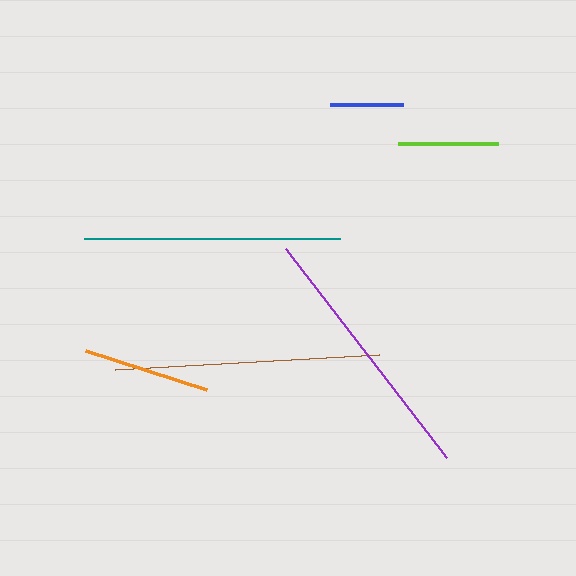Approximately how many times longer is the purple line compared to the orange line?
The purple line is approximately 2.1 times the length of the orange line.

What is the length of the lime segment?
The lime segment is approximately 101 pixels long.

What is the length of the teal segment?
The teal segment is approximately 256 pixels long.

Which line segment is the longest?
The brown line is the longest at approximately 265 pixels.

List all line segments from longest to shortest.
From longest to shortest: brown, purple, teal, orange, lime, blue.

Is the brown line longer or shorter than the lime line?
The brown line is longer than the lime line.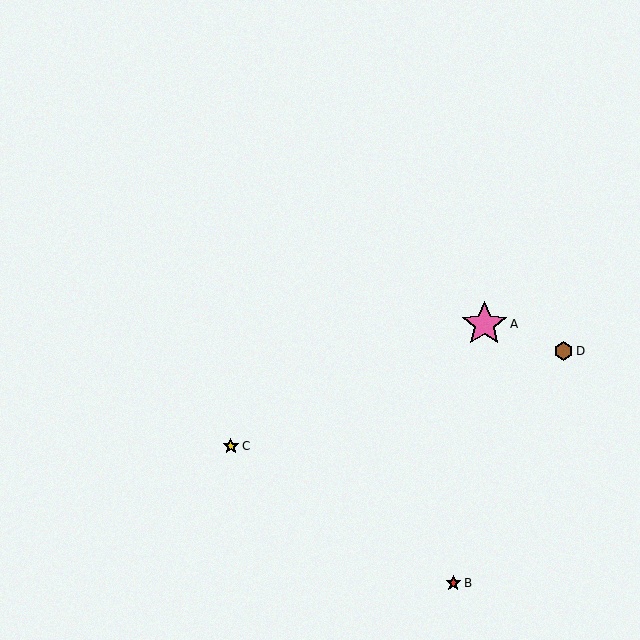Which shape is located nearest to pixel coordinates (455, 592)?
The red star (labeled B) at (453, 583) is nearest to that location.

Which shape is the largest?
The pink star (labeled A) is the largest.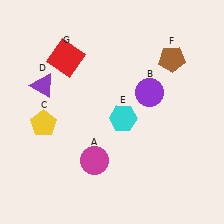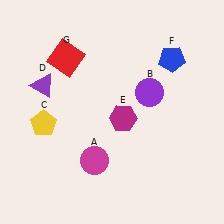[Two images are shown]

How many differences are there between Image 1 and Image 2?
There are 2 differences between the two images.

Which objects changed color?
E changed from cyan to magenta. F changed from brown to blue.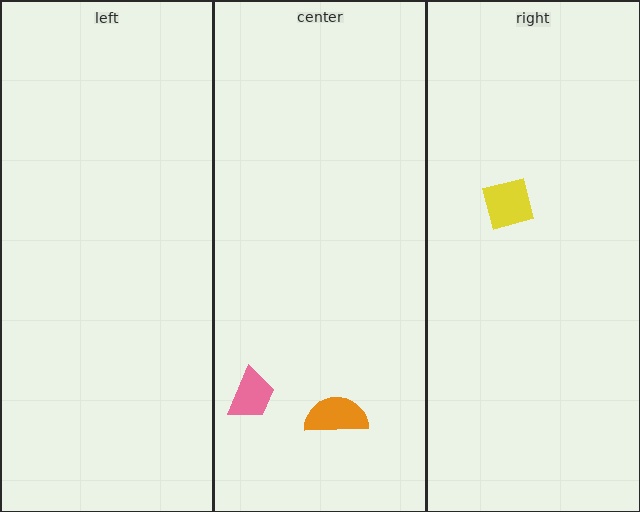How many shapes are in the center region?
2.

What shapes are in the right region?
The yellow square.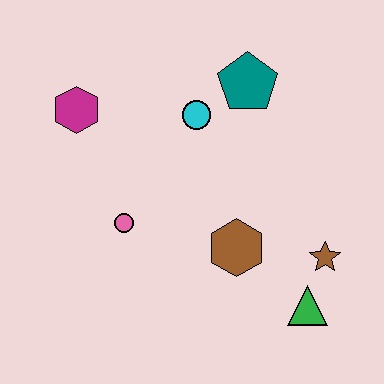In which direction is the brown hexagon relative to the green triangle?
The brown hexagon is to the left of the green triangle.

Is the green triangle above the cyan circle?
No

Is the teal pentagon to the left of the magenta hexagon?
No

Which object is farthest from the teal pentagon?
The green triangle is farthest from the teal pentagon.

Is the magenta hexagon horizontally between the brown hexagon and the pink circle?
No